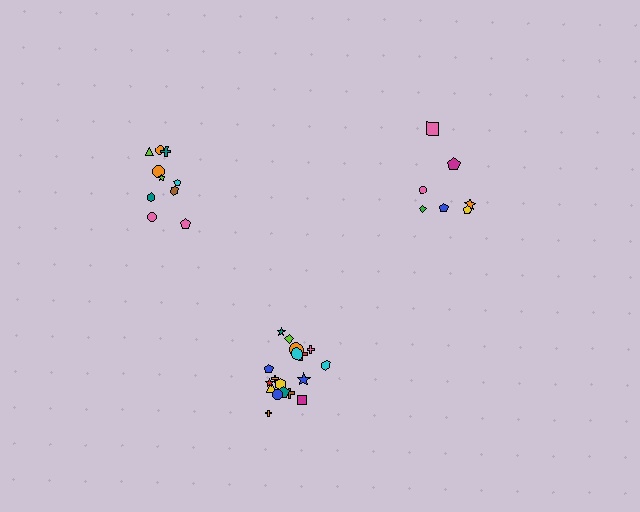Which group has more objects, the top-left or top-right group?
The top-left group.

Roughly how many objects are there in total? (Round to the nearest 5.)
Roughly 35 objects in total.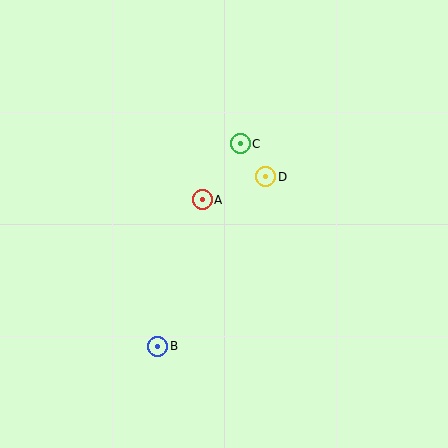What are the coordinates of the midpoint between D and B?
The midpoint between D and B is at (212, 262).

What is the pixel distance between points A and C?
The distance between A and C is 68 pixels.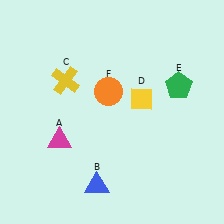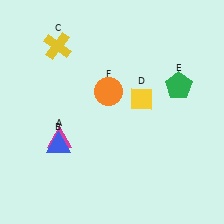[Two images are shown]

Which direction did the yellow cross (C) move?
The yellow cross (C) moved up.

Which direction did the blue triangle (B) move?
The blue triangle (B) moved up.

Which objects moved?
The objects that moved are: the blue triangle (B), the yellow cross (C).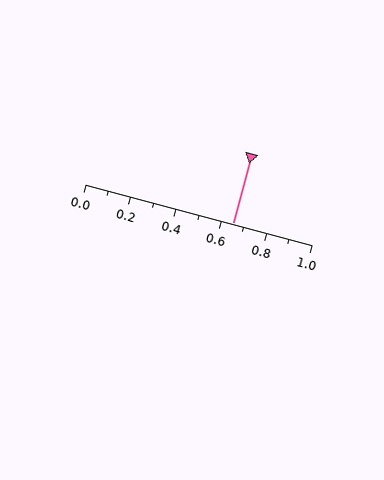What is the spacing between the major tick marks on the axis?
The major ticks are spaced 0.2 apart.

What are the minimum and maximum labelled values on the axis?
The axis runs from 0.0 to 1.0.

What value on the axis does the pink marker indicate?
The marker indicates approximately 0.65.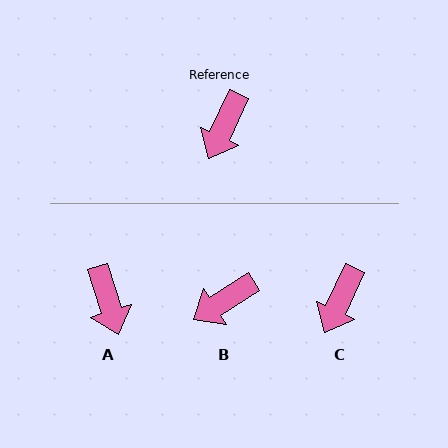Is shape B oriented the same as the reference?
No, it is off by about 33 degrees.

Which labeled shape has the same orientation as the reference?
C.